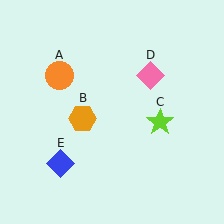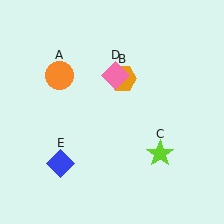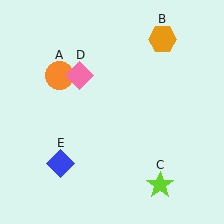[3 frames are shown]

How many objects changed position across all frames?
3 objects changed position: orange hexagon (object B), lime star (object C), pink diamond (object D).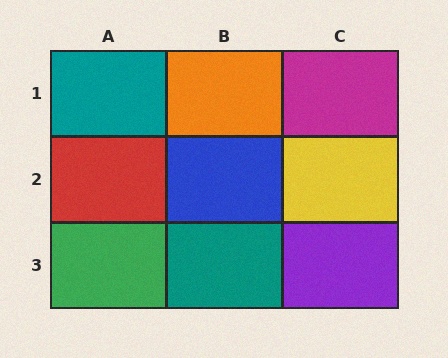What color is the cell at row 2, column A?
Red.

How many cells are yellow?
1 cell is yellow.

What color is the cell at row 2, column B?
Blue.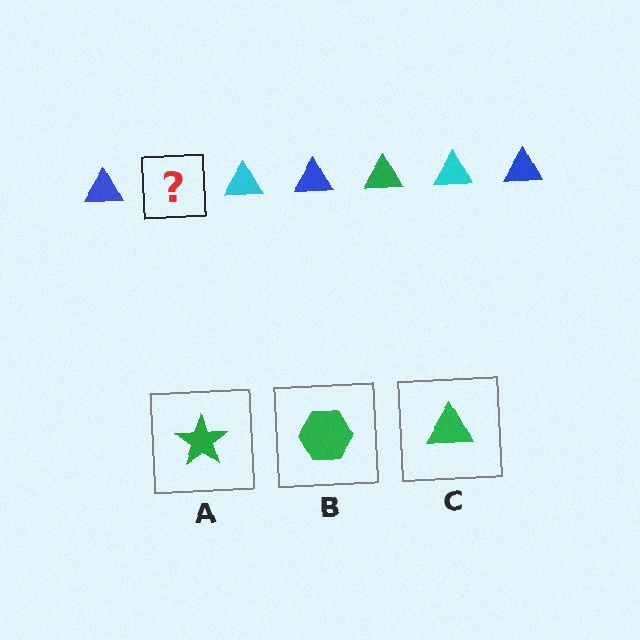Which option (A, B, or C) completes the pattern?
C.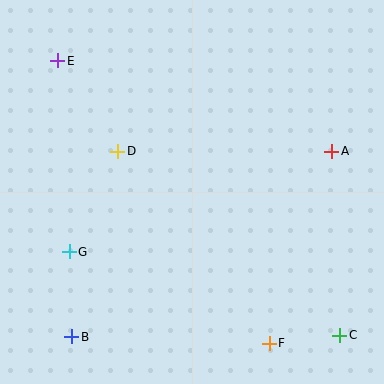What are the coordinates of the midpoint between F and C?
The midpoint between F and C is at (305, 339).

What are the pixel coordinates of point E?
Point E is at (58, 61).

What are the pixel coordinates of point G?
Point G is at (69, 252).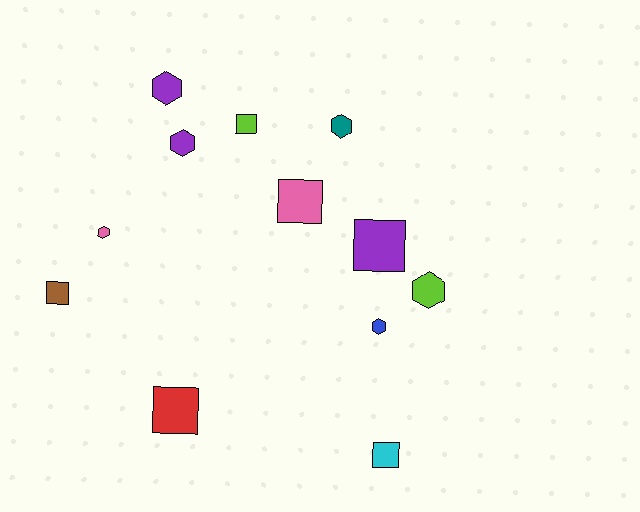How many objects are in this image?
There are 12 objects.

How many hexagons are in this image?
There are 6 hexagons.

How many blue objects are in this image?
There is 1 blue object.